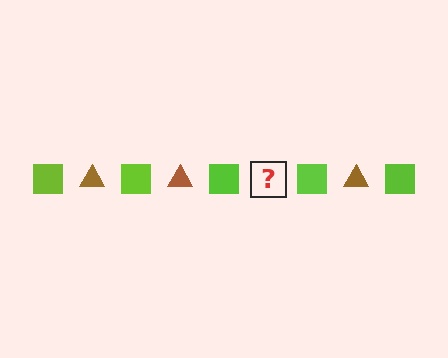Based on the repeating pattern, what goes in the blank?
The blank should be a brown triangle.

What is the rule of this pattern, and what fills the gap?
The rule is that the pattern alternates between lime square and brown triangle. The gap should be filled with a brown triangle.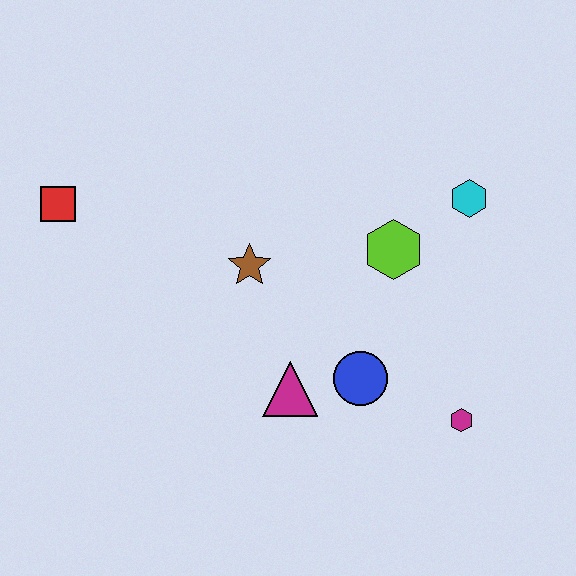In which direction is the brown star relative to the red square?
The brown star is to the right of the red square.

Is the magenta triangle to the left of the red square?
No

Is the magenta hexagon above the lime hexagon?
No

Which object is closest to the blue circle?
The magenta triangle is closest to the blue circle.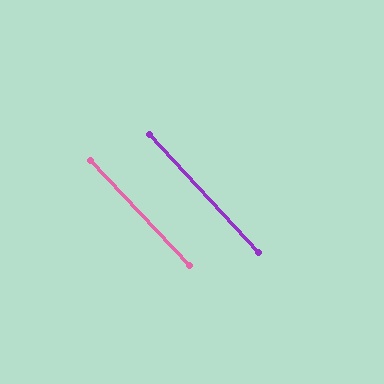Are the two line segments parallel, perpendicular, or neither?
Parallel — their directions differ by only 0.6°.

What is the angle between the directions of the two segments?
Approximately 1 degree.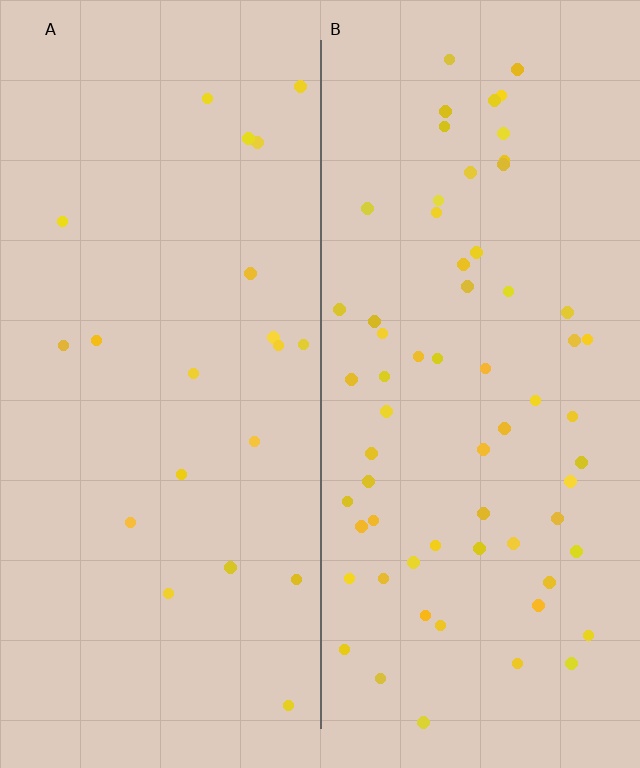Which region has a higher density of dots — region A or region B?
B (the right).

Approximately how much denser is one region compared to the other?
Approximately 3.1× — region B over region A.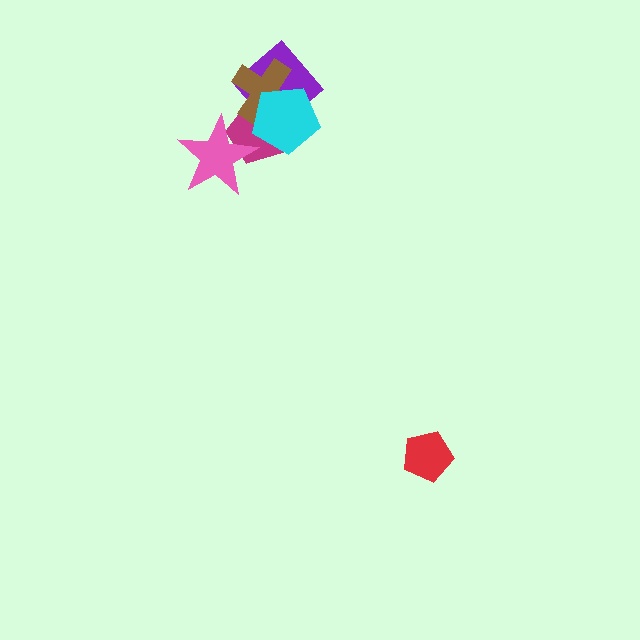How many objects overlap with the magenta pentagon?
4 objects overlap with the magenta pentagon.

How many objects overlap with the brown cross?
3 objects overlap with the brown cross.